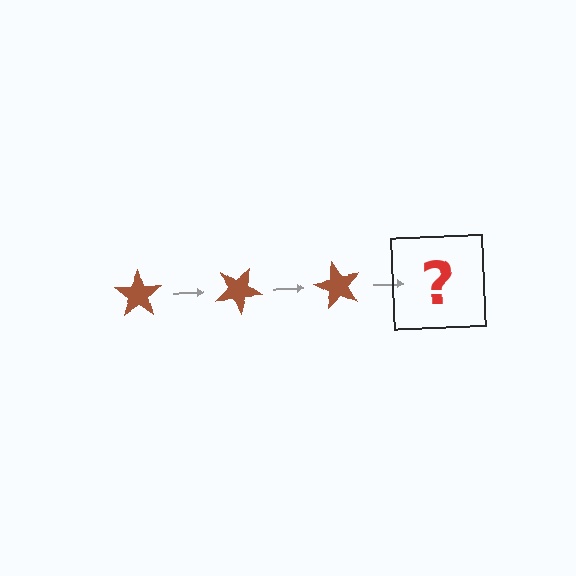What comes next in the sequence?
The next element should be a brown star rotated 90 degrees.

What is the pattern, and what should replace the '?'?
The pattern is that the star rotates 30 degrees each step. The '?' should be a brown star rotated 90 degrees.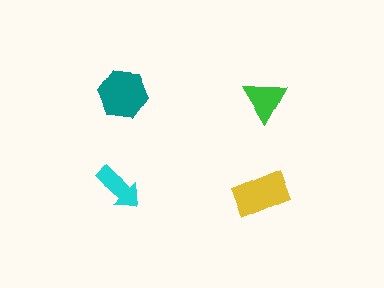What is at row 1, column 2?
A green triangle.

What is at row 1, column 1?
A teal hexagon.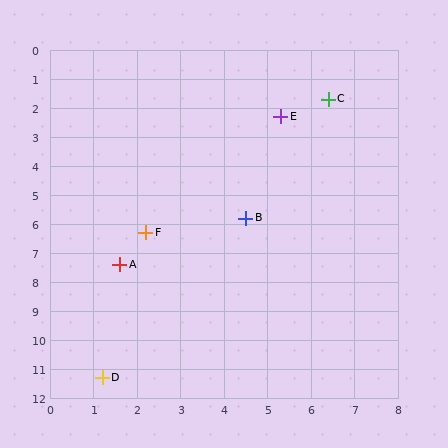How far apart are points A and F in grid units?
Points A and F are about 1.3 grid units apart.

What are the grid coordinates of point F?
Point F is at approximately (2.2, 6.3).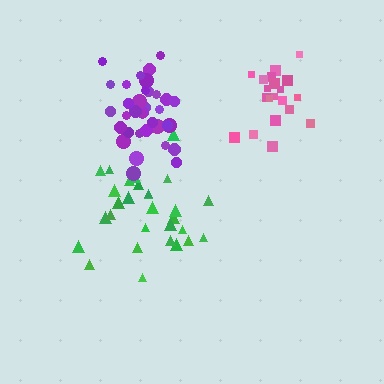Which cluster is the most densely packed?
Purple.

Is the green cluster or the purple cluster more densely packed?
Purple.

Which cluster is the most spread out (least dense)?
Green.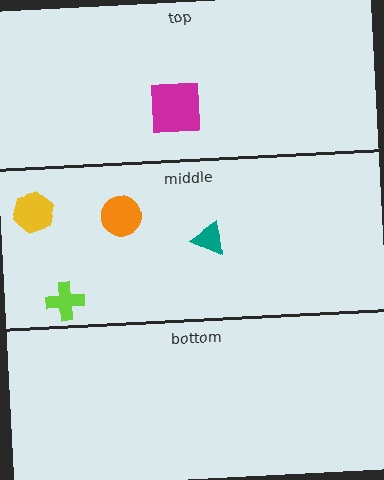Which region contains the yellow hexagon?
The middle region.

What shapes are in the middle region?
The orange circle, the lime cross, the yellow hexagon, the teal triangle.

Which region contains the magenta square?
The top region.